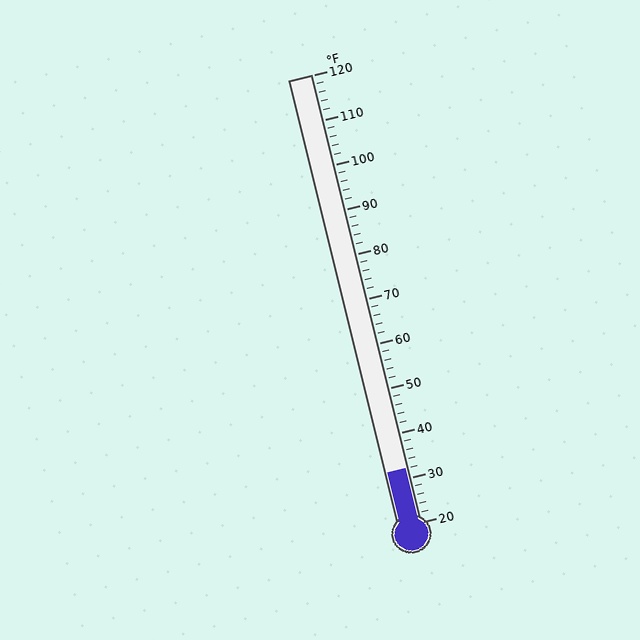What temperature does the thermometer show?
The thermometer shows approximately 32°F.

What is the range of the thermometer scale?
The thermometer scale ranges from 20°F to 120°F.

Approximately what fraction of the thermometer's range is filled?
The thermometer is filled to approximately 10% of its range.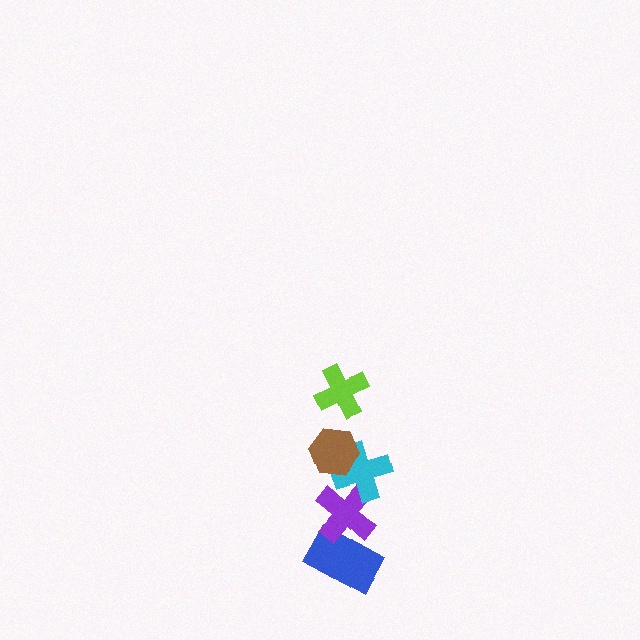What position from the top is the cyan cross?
The cyan cross is 3rd from the top.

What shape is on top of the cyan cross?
The brown hexagon is on top of the cyan cross.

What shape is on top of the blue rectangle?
The purple cross is on top of the blue rectangle.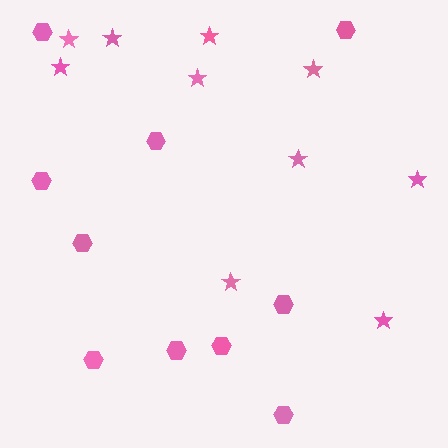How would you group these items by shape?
There are 2 groups: one group of hexagons (10) and one group of stars (10).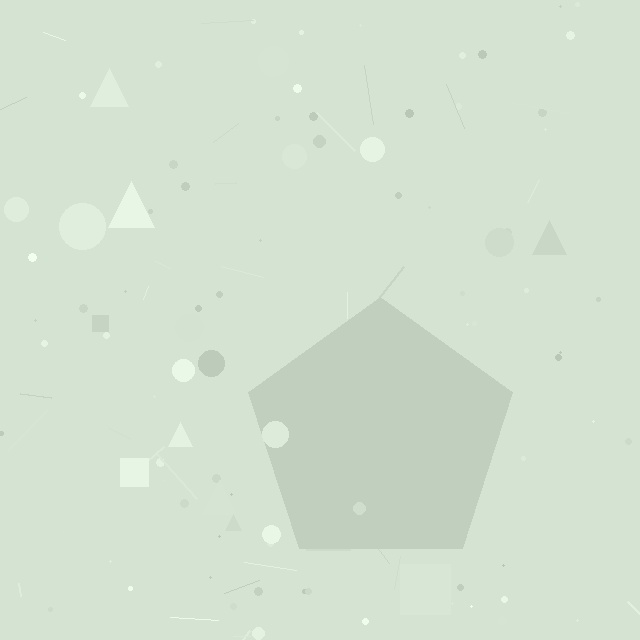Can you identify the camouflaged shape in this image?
The camouflaged shape is a pentagon.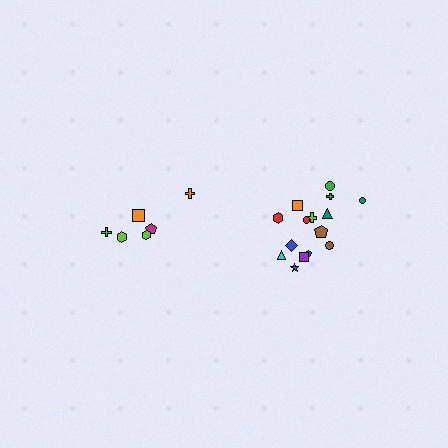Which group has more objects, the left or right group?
The right group.